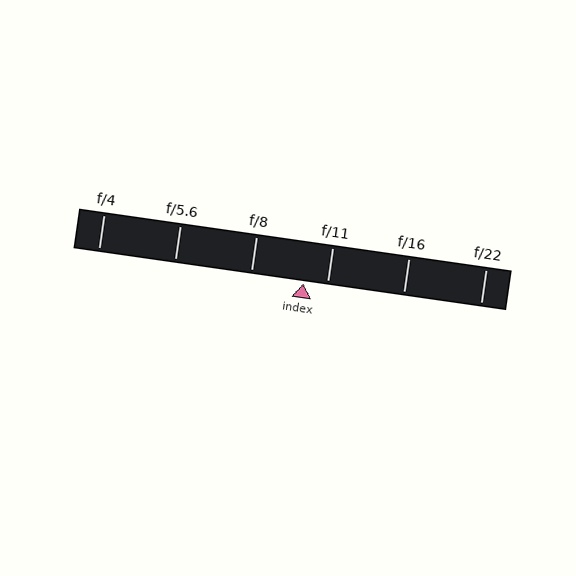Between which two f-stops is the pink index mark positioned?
The index mark is between f/8 and f/11.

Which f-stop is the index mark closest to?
The index mark is closest to f/11.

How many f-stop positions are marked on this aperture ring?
There are 6 f-stop positions marked.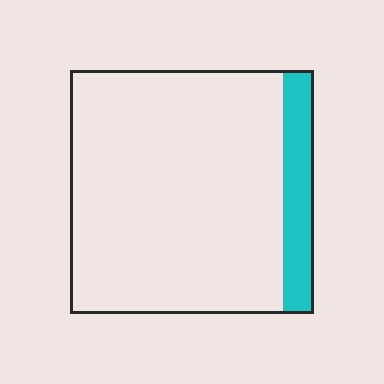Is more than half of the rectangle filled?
No.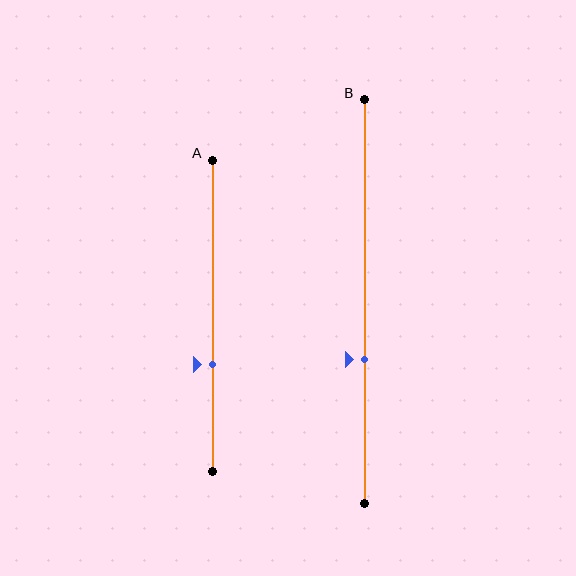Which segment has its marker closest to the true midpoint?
Segment B has its marker closest to the true midpoint.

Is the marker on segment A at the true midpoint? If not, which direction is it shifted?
No, the marker on segment A is shifted downward by about 16% of the segment length.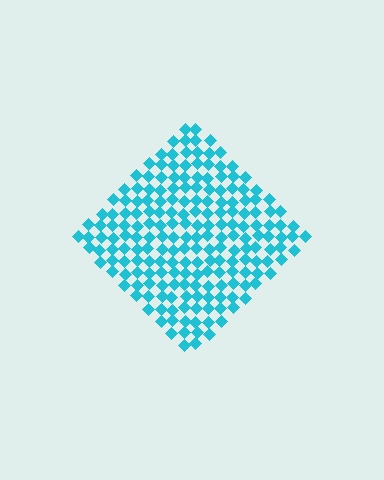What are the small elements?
The small elements are diamonds.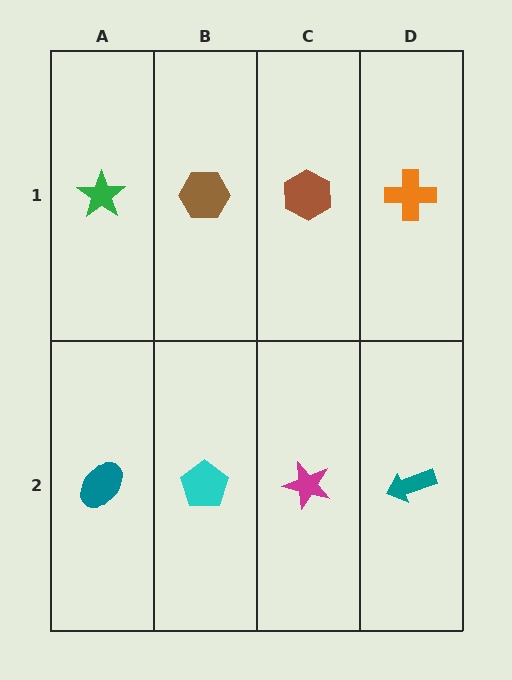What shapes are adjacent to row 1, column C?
A magenta star (row 2, column C), a brown hexagon (row 1, column B), an orange cross (row 1, column D).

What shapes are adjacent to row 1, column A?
A teal ellipse (row 2, column A), a brown hexagon (row 1, column B).